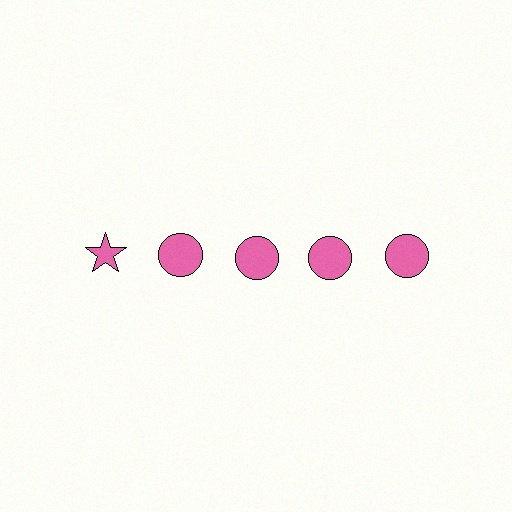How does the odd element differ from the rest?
It has a different shape: star instead of circle.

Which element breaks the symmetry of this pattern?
The pink star in the top row, leftmost column breaks the symmetry. All other shapes are pink circles.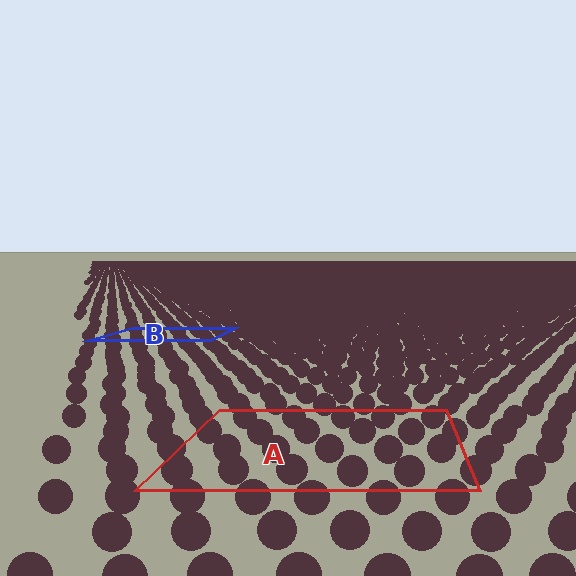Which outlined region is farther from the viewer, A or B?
Region B is farther from the viewer — the texture elements inside it appear smaller and more densely packed.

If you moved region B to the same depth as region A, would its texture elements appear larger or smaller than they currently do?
They would appear larger. At a closer depth, the same texture elements are projected at a bigger on-screen size.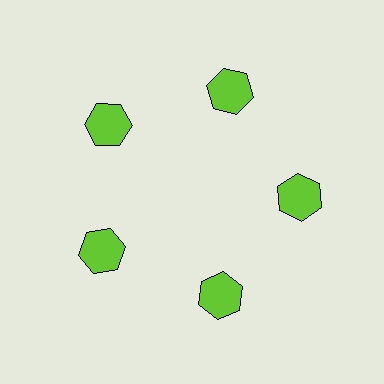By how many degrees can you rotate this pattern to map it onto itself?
The pattern maps onto itself every 72 degrees of rotation.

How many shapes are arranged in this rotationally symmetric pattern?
There are 5 shapes, arranged in 5 groups of 1.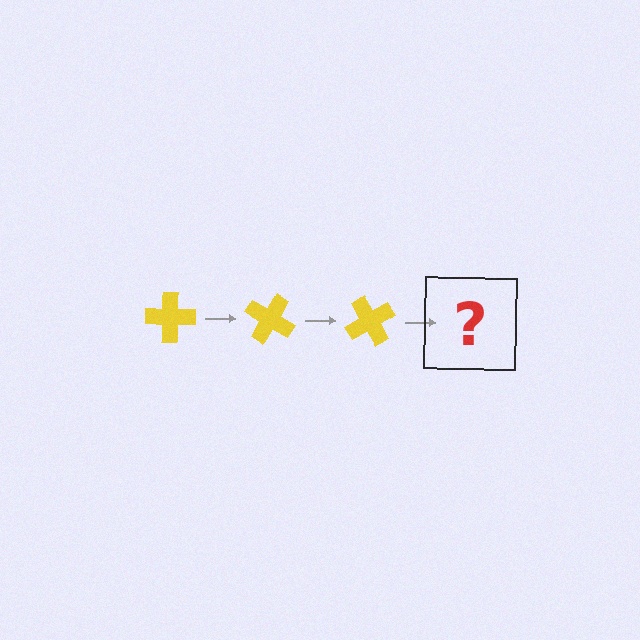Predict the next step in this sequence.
The next step is a yellow cross rotated 90 degrees.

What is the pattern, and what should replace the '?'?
The pattern is that the cross rotates 30 degrees each step. The '?' should be a yellow cross rotated 90 degrees.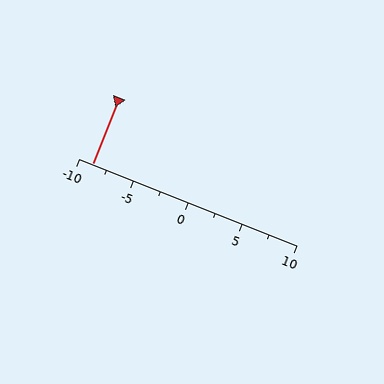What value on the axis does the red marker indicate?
The marker indicates approximately -8.8.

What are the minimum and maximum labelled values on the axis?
The axis runs from -10 to 10.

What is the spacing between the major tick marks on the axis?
The major ticks are spaced 5 apart.